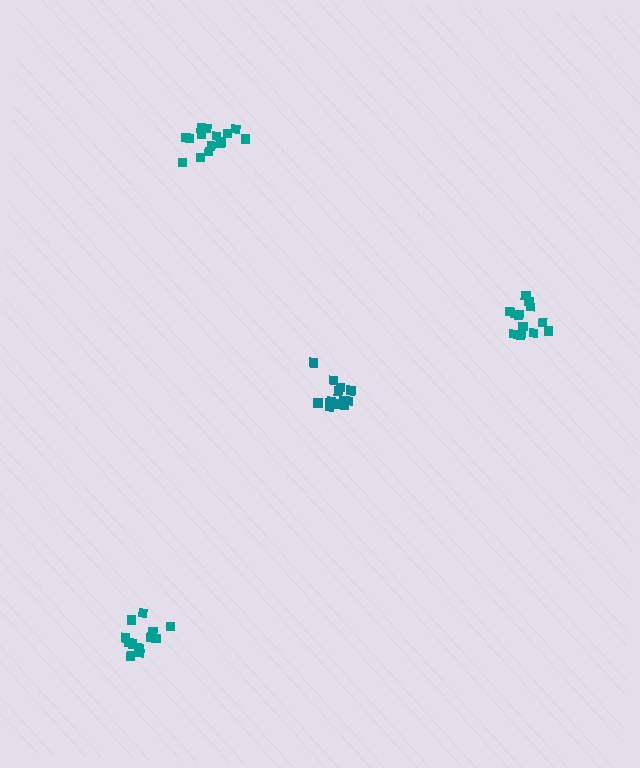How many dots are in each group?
Group 1: 13 dots, Group 2: 15 dots, Group 3: 13 dots, Group 4: 12 dots (53 total).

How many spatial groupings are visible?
There are 4 spatial groupings.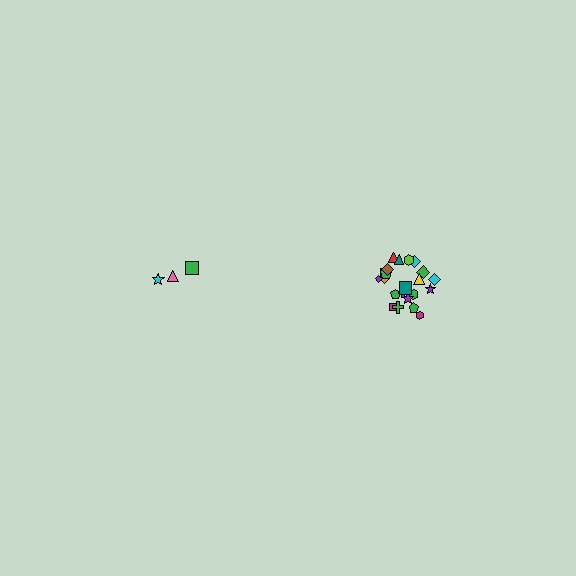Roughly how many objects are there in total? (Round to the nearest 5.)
Roughly 25 objects in total.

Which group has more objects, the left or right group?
The right group.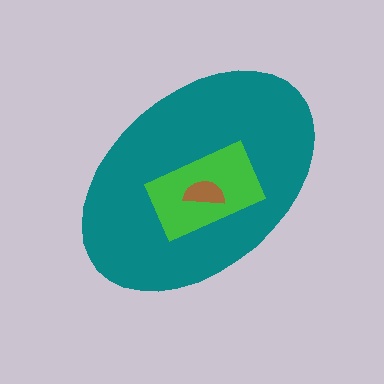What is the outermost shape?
The teal ellipse.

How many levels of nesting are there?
3.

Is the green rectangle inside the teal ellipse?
Yes.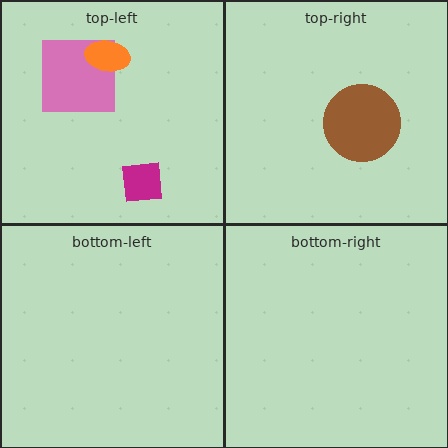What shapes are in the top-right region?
The brown circle.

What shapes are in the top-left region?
The pink square, the magenta square, the orange ellipse.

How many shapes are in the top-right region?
1.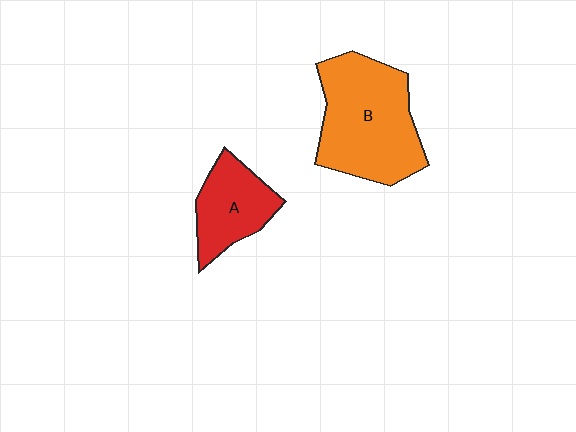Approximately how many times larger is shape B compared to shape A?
Approximately 1.9 times.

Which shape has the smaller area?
Shape A (red).